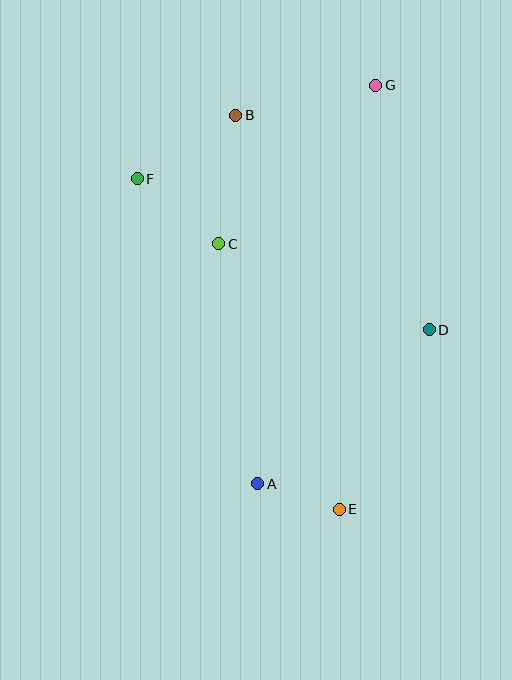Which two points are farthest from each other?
Points E and G are farthest from each other.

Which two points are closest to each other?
Points A and E are closest to each other.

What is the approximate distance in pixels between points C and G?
The distance between C and G is approximately 223 pixels.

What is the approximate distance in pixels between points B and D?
The distance between B and D is approximately 289 pixels.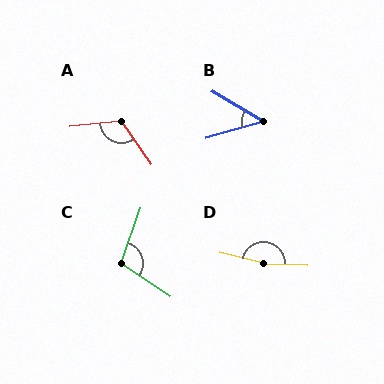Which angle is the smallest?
B, at approximately 47 degrees.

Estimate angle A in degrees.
Approximately 118 degrees.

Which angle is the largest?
D, at approximately 169 degrees.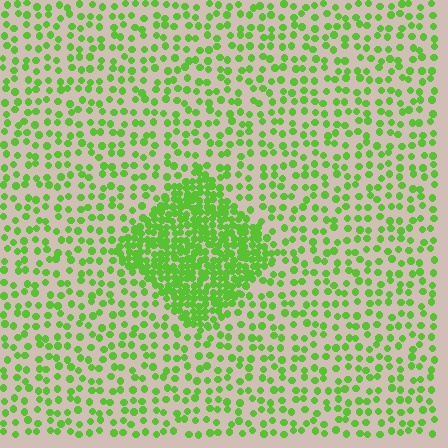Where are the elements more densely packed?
The elements are more densely packed inside the diamond boundary.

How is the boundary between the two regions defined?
The boundary is defined by a change in element density (approximately 2.6x ratio). All elements are the same color, size, and shape.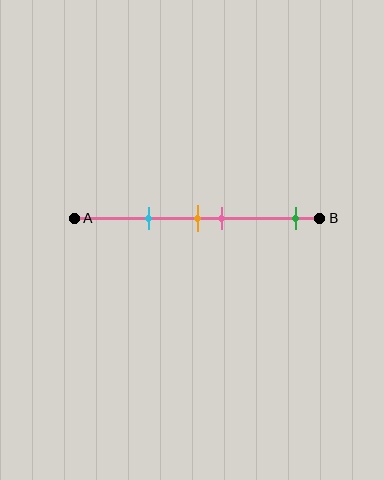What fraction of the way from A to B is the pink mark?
The pink mark is approximately 60% (0.6) of the way from A to B.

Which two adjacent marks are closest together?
The orange and pink marks are the closest adjacent pair.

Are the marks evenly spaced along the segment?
No, the marks are not evenly spaced.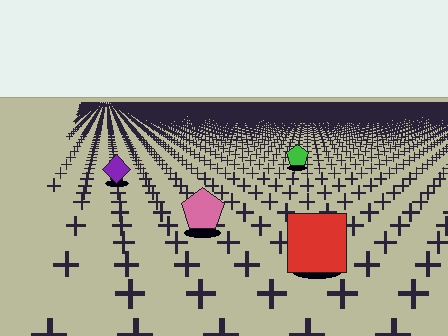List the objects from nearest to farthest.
From nearest to farthest: the red square, the pink pentagon, the purple diamond, the green pentagon.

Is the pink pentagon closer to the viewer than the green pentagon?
Yes. The pink pentagon is closer — you can tell from the texture gradient: the ground texture is coarser near it.